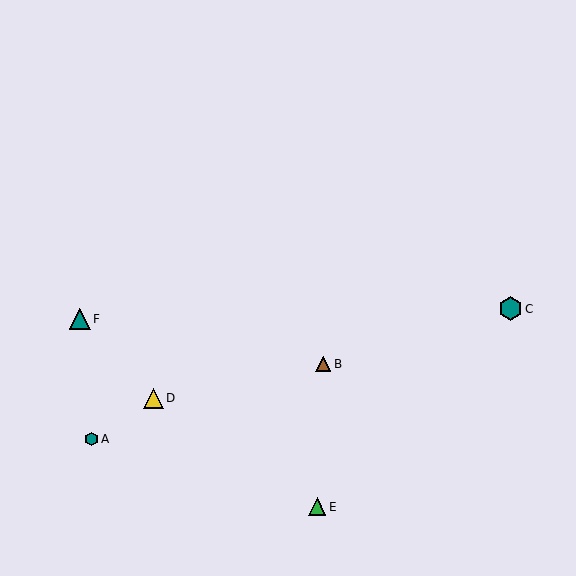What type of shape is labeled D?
Shape D is a yellow triangle.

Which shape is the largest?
The teal hexagon (labeled C) is the largest.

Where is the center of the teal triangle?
The center of the teal triangle is at (80, 319).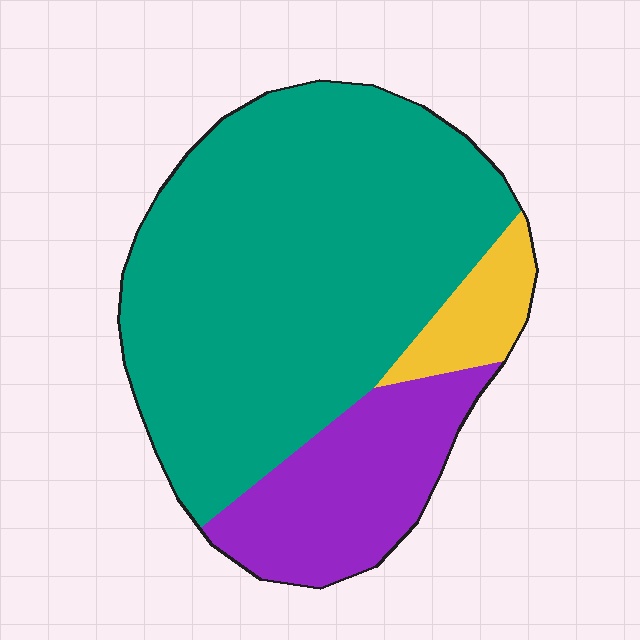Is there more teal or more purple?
Teal.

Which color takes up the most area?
Teal, at roughly 70%.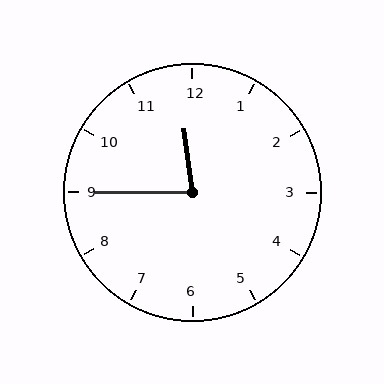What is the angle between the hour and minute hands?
Approximately 82 degrees.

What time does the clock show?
11:45.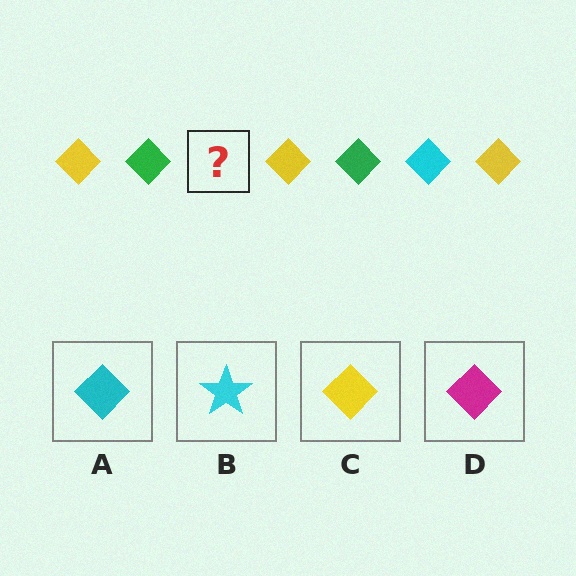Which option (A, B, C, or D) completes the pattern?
A.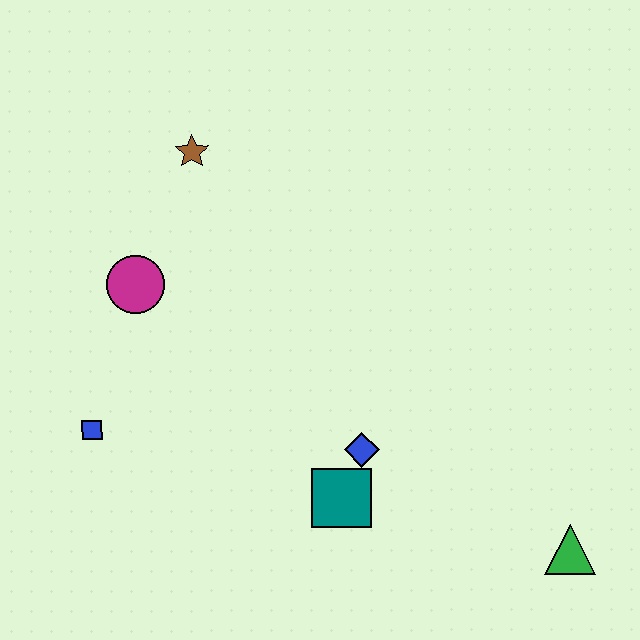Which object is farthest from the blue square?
The green triangle is farthest from the blue square.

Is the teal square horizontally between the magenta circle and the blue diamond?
Yes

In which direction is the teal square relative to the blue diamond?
The teal square is below the blue diamond.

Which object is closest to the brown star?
The magenta circle is closest to the brown star.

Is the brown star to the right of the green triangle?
No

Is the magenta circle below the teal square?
No